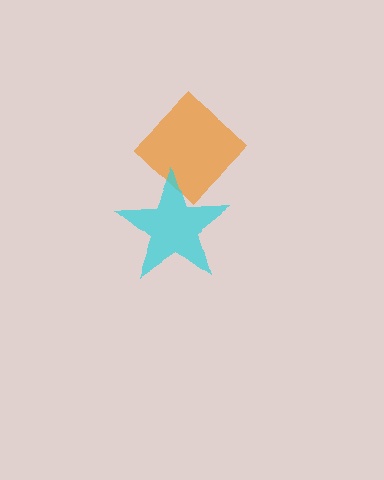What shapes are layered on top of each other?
The layered shapes are: an orange diamond, a cyan star.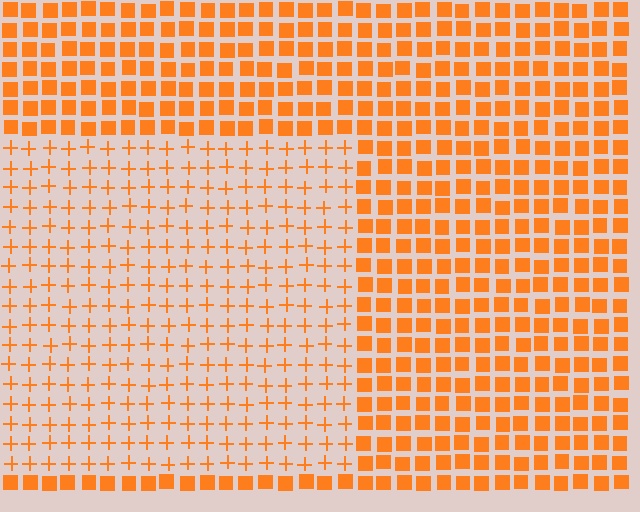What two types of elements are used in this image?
The image uses plus signs inside the rectangle region and squares outside it.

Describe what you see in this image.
The image is filled with small orange elements arranged in a uniform grid. A rectangle-shaped region contains plus signs, while the surrounding area contains squares. The boundary is defined purely by the change in element shape.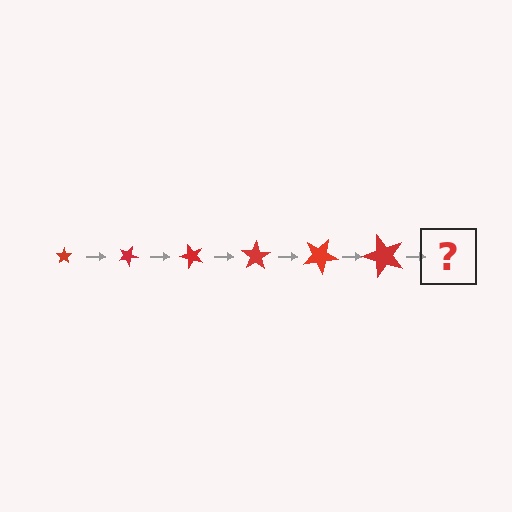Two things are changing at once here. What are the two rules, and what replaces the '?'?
The two rules are that the star grows larger each step and it rotates 25 degrees each step. The '?' should be a star, larger than the previous one and rotated 150 degrees from the start.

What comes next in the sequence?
The next element should be a star, larger than the previous one and rotated 150 degrees from the start.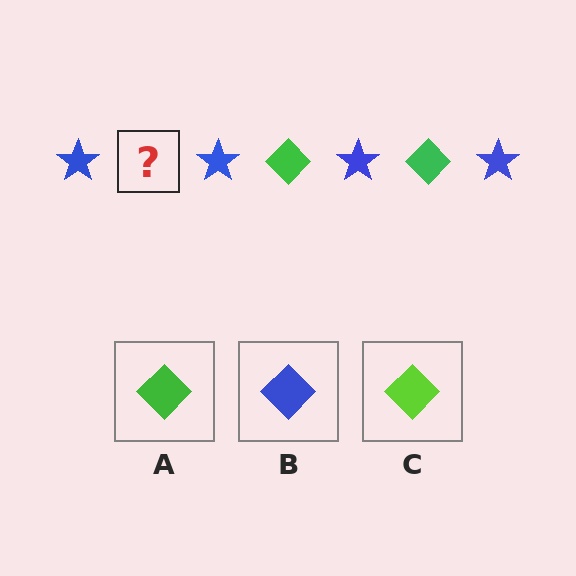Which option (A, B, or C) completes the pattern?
A.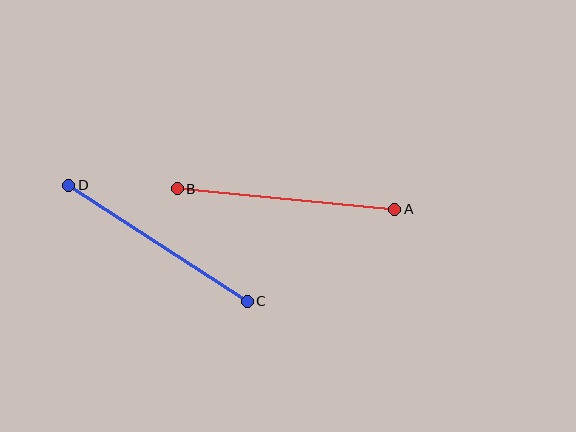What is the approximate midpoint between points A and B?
The midpoint is at approximately (286, 199) pixels.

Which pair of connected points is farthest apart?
Points A and B are farthest apart.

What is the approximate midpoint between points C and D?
The midpoint is at approximately (158, 243) pixels.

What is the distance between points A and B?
The distance is approximately 219 pixels.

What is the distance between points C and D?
The distance is approximately 213 pixels.